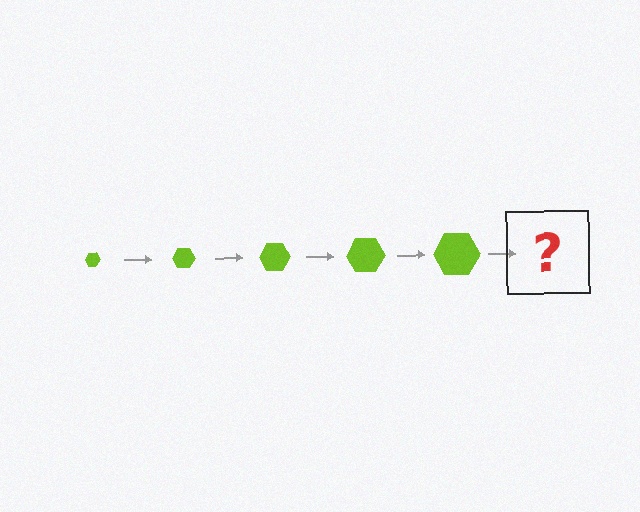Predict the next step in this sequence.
The next step is a lime hexagon, larger than the previous one.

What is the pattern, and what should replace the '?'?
The pattern is that the hexagon gets progressively larger each step. The '?' should be a lime hexagon, larger than the previous one.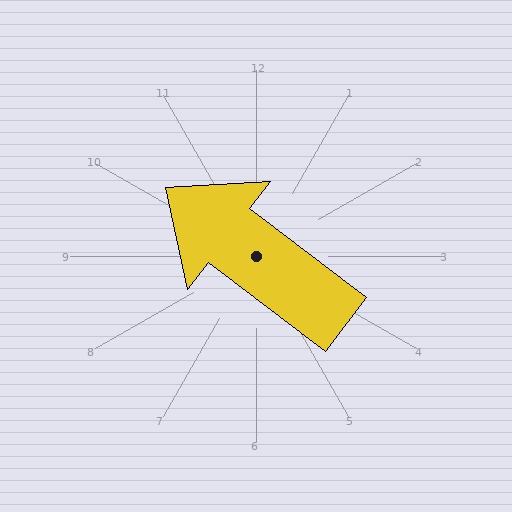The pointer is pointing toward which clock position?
Roughly 10 o'clock.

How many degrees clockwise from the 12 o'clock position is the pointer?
Approximately 307 degrees.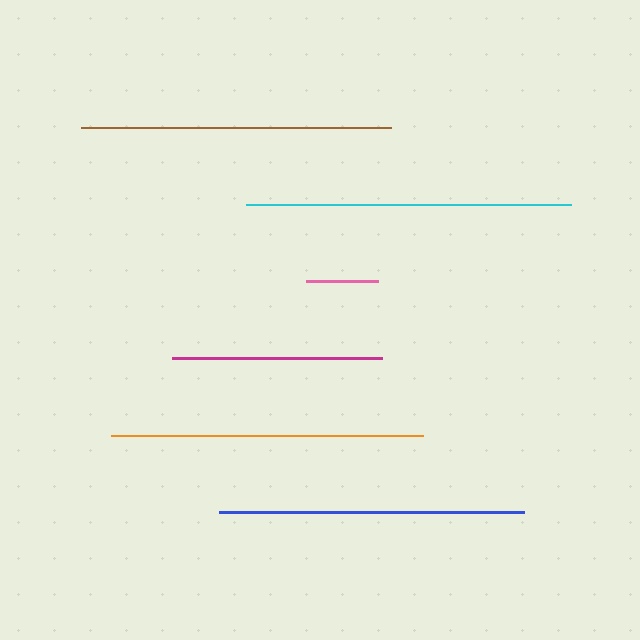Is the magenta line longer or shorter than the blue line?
The blue line is longer than the magenta line.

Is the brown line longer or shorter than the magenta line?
The brown line is longer than the magenta line.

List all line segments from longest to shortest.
From longest to shortest: cyan, orange, brown, blue, magenta, pink.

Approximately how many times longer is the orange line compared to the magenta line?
The orange line is approximately 1.5 times the length of the magenta line.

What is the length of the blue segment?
The blue segment is approximately 305 pixels long.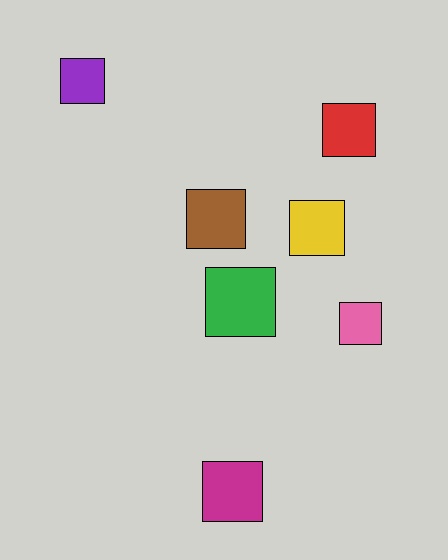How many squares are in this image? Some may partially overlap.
There are 7 squares.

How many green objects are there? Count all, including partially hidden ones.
There is 1 green object.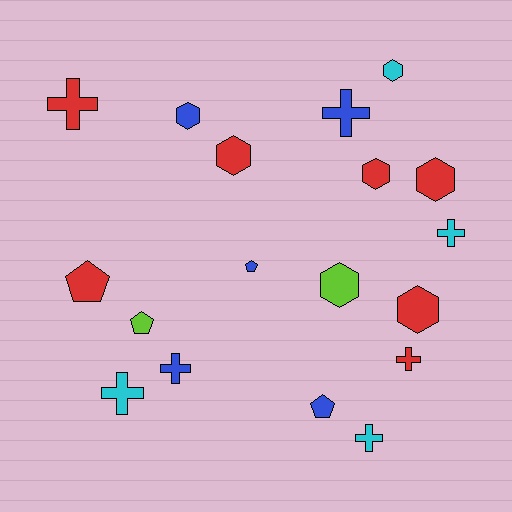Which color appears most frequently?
Red, with 7 objects.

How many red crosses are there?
There are 2 red crosses.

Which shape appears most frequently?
Hexagon, with 7 objects.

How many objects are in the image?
There are 18 objects.